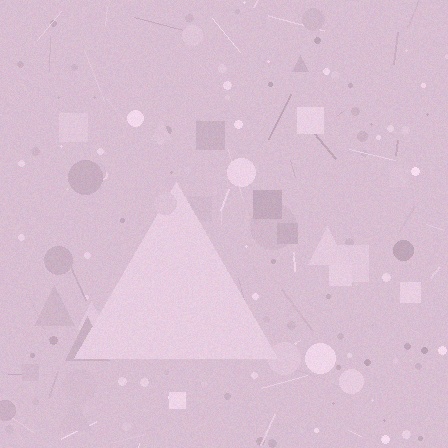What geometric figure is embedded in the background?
A triangle is embedded in the background.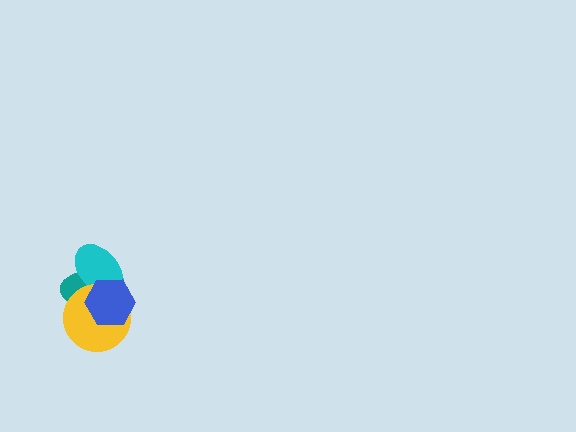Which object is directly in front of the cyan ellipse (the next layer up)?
The yellow circle is directly in front of the cyan ellipse.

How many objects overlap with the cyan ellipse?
3 objects overlap with the cyan ellipse.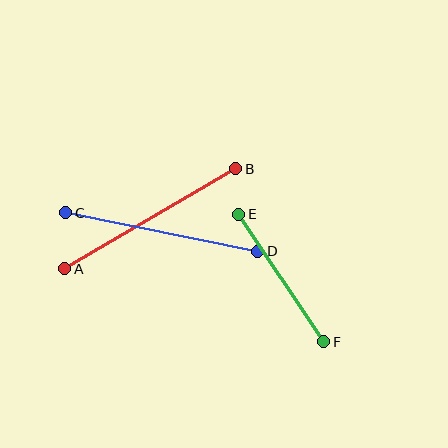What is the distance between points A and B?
The distance is approximately 198 pixels.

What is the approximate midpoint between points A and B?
The midpoint is at approximately (150, 219) pixels.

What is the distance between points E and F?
The distance is approximately 153 pixels.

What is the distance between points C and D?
The distance is approximately 196 pixels.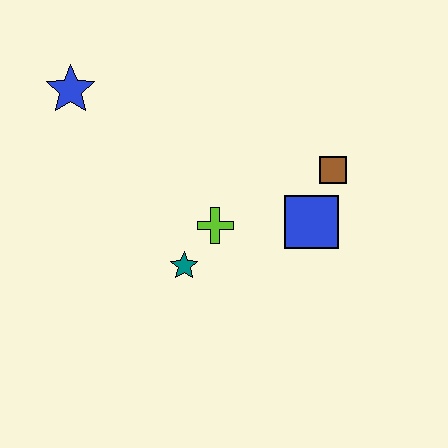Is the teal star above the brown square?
No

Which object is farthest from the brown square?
The blue star is farthest from the brown square.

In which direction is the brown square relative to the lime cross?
The brown square is to the right of the lime cross.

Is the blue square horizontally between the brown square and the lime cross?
Yes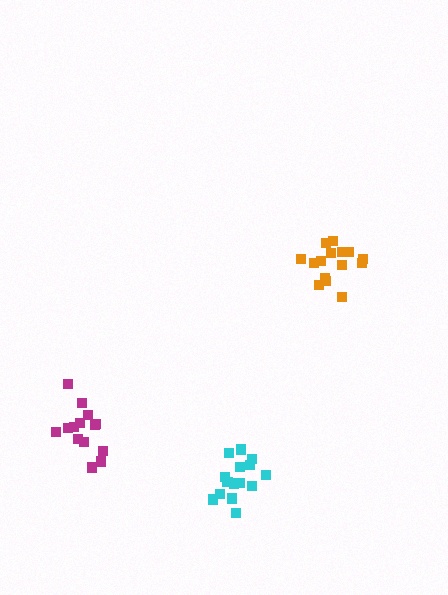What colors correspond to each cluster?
The clusters are colored: cyan, orange, magenta.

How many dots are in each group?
Group 1: 15 dots, Group 2: 16 dots, Group 3: 14 dots (45 total).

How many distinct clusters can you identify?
There are 3 distinct clusters.